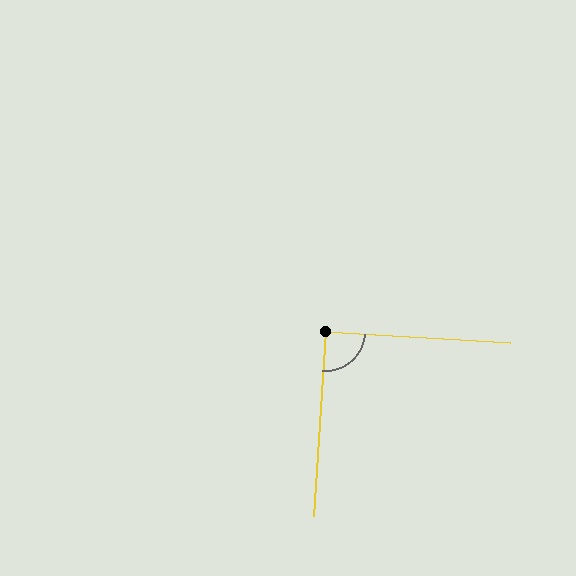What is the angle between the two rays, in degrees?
Approximately 91 degrees.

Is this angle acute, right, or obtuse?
It is approximately a right angle.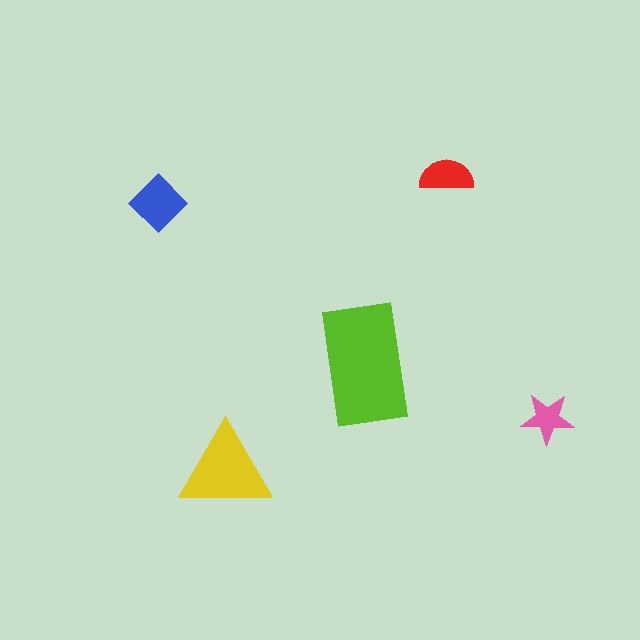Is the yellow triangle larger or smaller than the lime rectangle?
Smaller.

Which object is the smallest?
The pink star.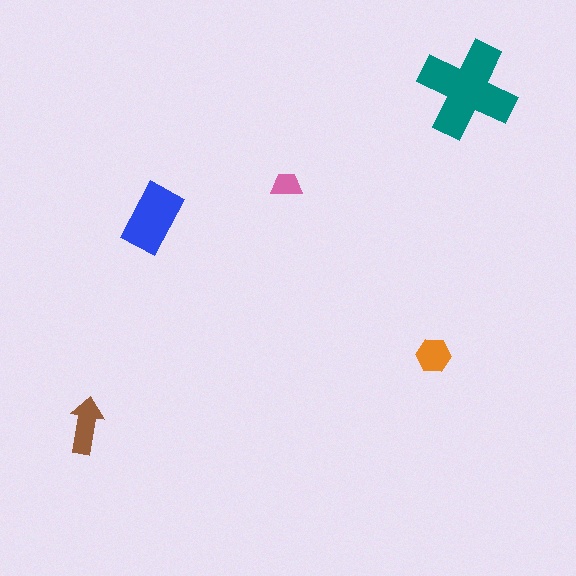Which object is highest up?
The teal cross is topmost.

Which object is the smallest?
The pink trapezoid.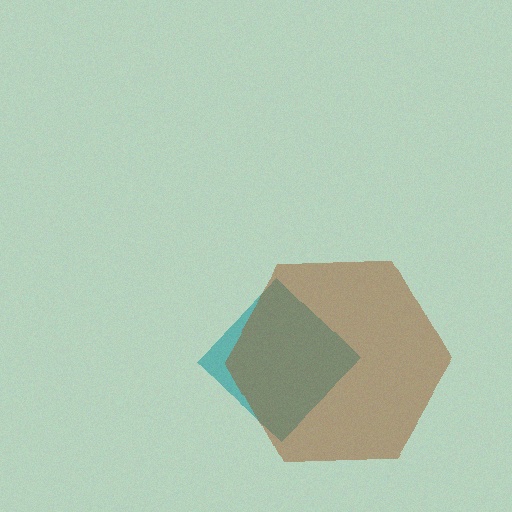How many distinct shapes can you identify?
There are 2 distinct shapes: a teal diamond, a brown hexagon.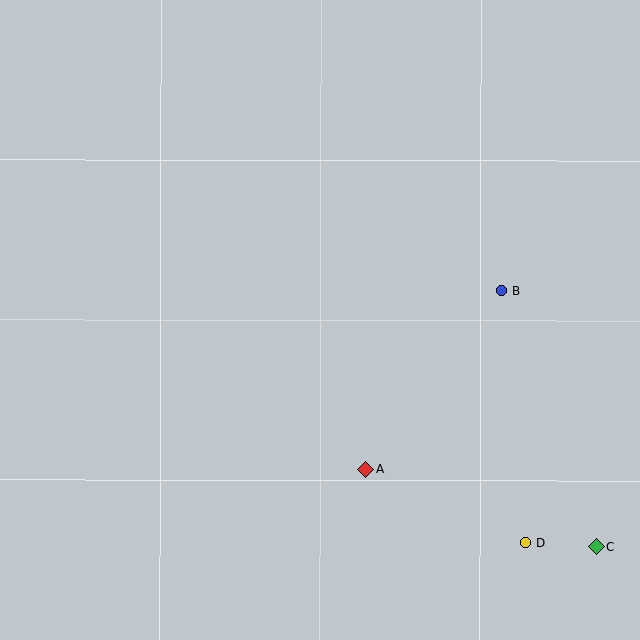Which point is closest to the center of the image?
Point A at (365, 470) is closest to the center.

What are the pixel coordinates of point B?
Point B is at (502, 291).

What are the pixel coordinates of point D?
Point D is at (525, 543).